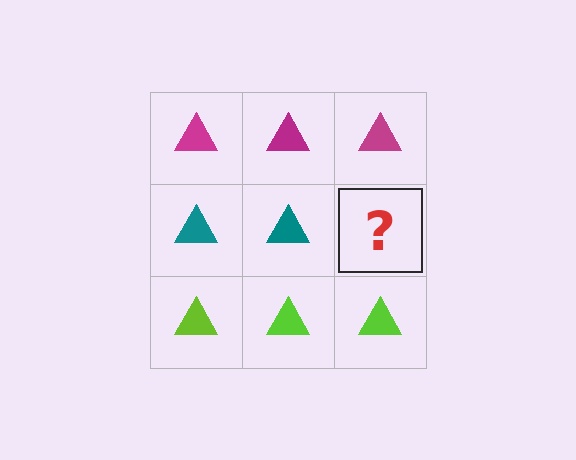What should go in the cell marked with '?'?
The missing cell should contain a teal triangle.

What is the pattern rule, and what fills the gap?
The rule is that each row has a consistent color. The gap should be filled with a teal triangle.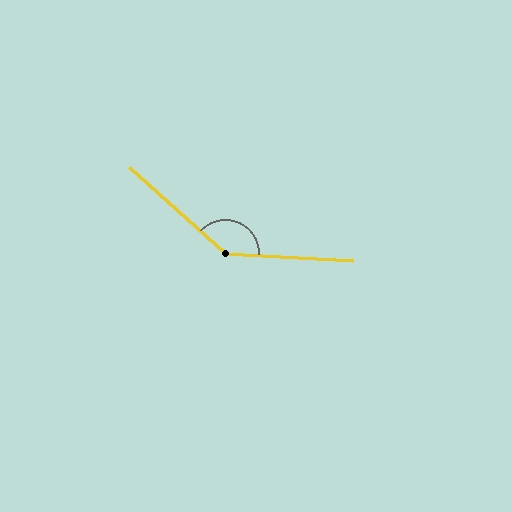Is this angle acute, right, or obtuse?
It is obtuse.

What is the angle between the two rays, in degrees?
Approximately 141 degrees.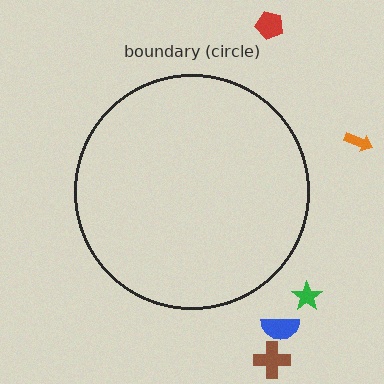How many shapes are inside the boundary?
0 inside, 5 outside.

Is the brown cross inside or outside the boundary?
Outside.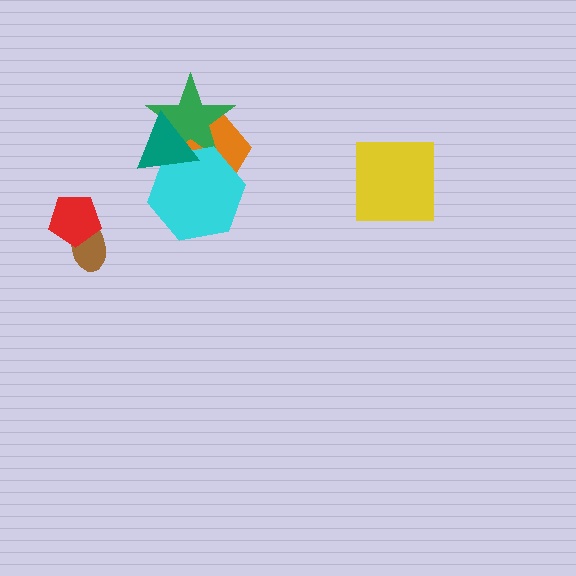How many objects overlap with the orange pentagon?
3 objects overlap with the orange pentagon.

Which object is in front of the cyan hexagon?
The teal triangle is in front of the cyan hexagon.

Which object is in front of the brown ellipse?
The red pentagon is in front of the brown ellipse.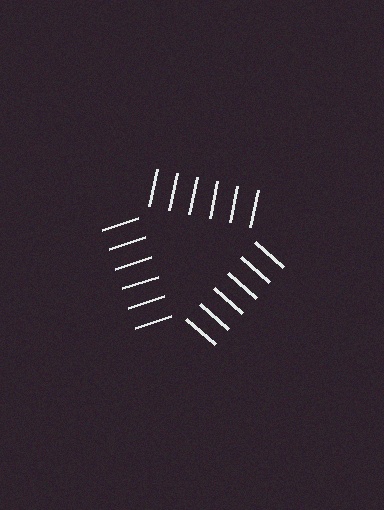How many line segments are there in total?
18 — 6 along each of the 3 edges.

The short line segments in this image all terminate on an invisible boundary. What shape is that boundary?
An illusory triangle — the line segments terminate on its edges but no continuous stroke is drawn.